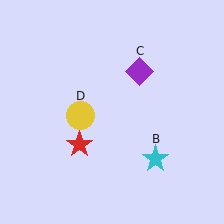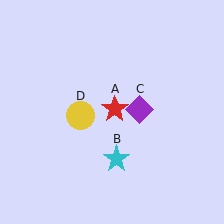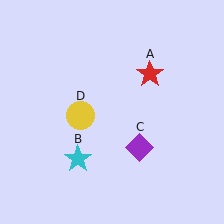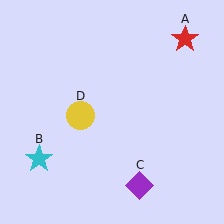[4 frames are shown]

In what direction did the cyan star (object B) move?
The cyan star (object B) moved left.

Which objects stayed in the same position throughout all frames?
Yellow circle (object D) remained stationary.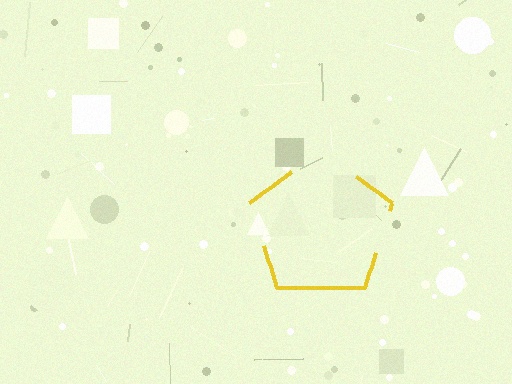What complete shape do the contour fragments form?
The contour fragments form a pentagon.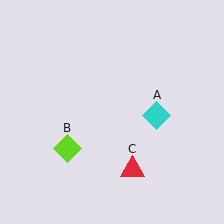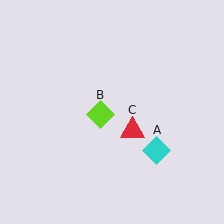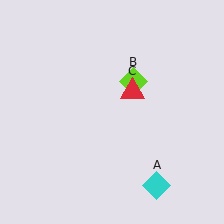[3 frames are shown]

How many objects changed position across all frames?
3 objects changed position: cyan diamond (object A), lime diamond (object B), red triangle (object C).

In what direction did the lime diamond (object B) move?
The lime diamond (object B) moved up and to the right.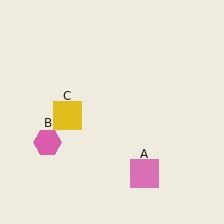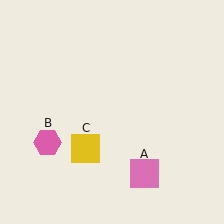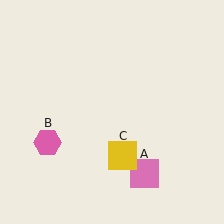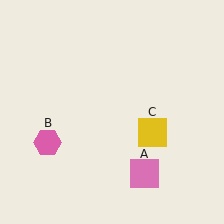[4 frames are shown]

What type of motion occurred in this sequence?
The yellow square (object C) rotated counterclockwise around the center of the scene.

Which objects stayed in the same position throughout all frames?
Pink square (object A) and pink hexagon (object B) remained stationary.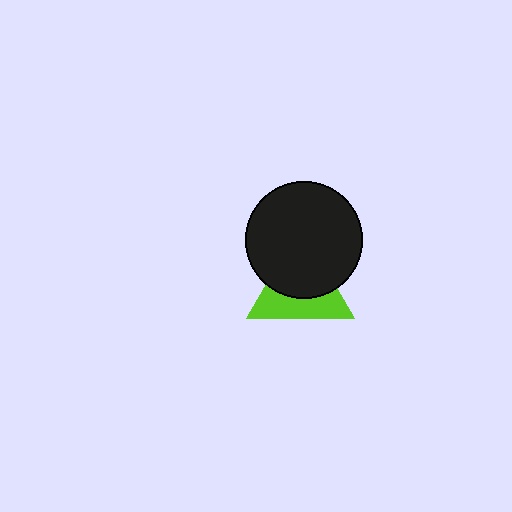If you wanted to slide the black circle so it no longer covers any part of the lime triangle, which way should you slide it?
Slide it up — that is the most direct way to separate the two shapes.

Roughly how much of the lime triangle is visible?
About half of it is visible (roughly 46%).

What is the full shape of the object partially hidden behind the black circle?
The partially hidden object is a lime triangle.